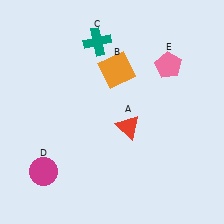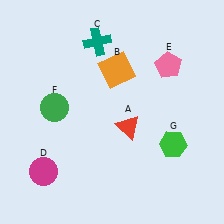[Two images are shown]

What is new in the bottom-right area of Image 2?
A green hexagon (G) was added in the bottom-right area of Image 2.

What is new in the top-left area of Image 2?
A green circle (F) was added in the top-left area of Image 2.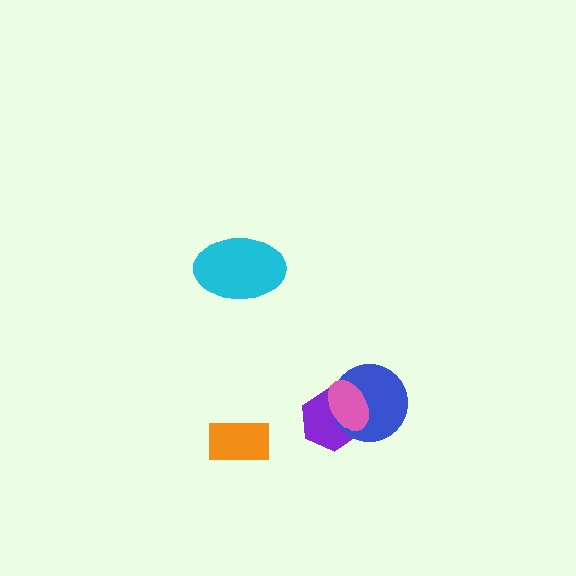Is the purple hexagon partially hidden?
Yes, it is partially covered by another shape.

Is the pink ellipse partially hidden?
No, no other shape covers it.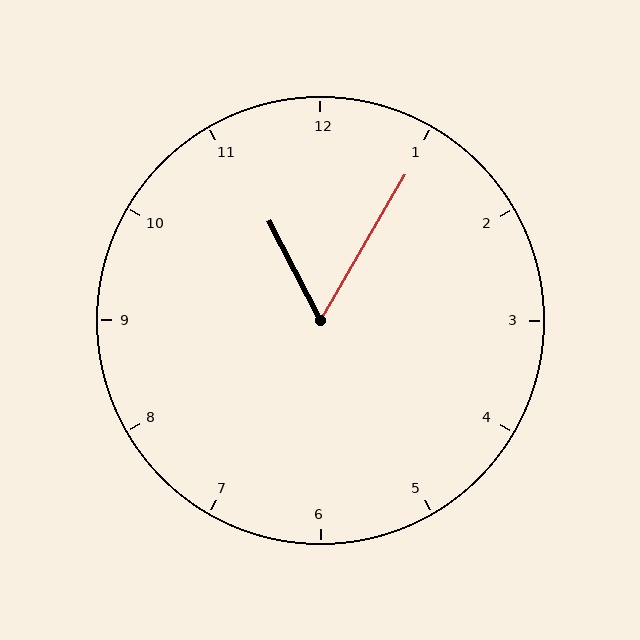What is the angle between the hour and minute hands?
Approximately 58 degrees.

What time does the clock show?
11:05.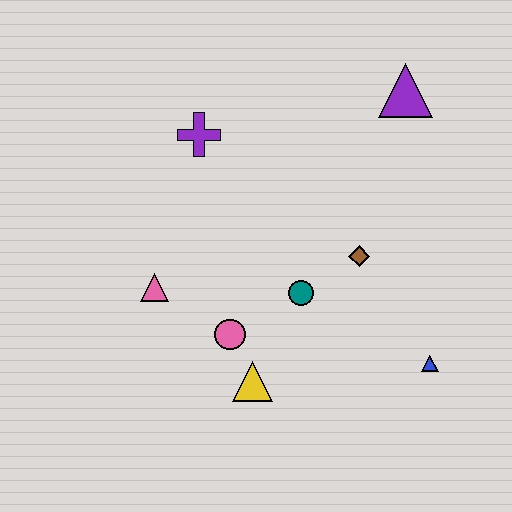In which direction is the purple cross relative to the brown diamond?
The purple cross is to the left of the brown diamond.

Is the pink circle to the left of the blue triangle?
Yes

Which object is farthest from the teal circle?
The purple triangle is farthest from the teal circle.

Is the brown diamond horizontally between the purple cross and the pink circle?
No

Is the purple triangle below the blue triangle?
No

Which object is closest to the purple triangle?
The brown diamond is closest to the purple triangle.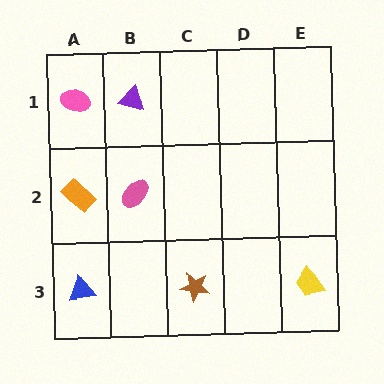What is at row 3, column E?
A yellow trapezoid.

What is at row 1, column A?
A pink ellipse.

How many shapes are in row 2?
2 shapes.